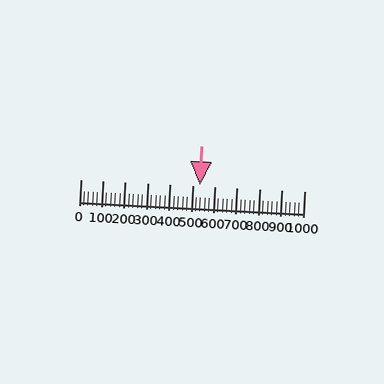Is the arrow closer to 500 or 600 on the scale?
The arrow is closer to 500.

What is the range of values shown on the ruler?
The ruler shows values from 0 to 1000.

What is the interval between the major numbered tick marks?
The major tick marks are spaced 100 units apart.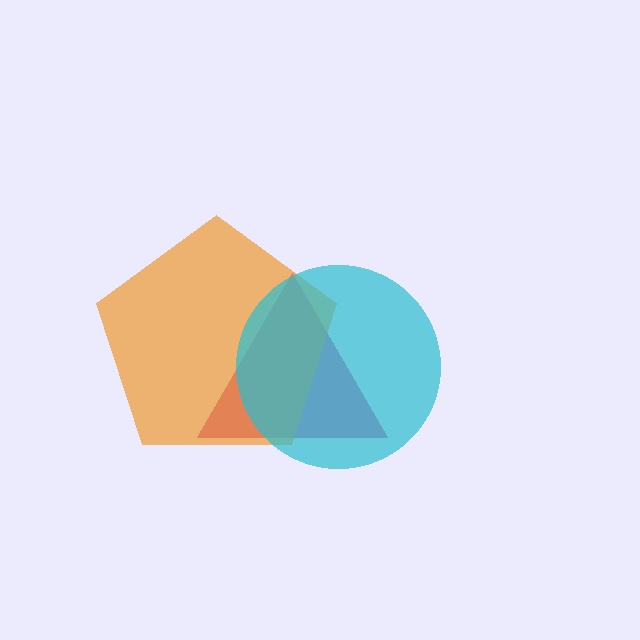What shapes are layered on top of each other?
The layered shapes are: a magenta triangle, an orange pentagon, a cyan circle.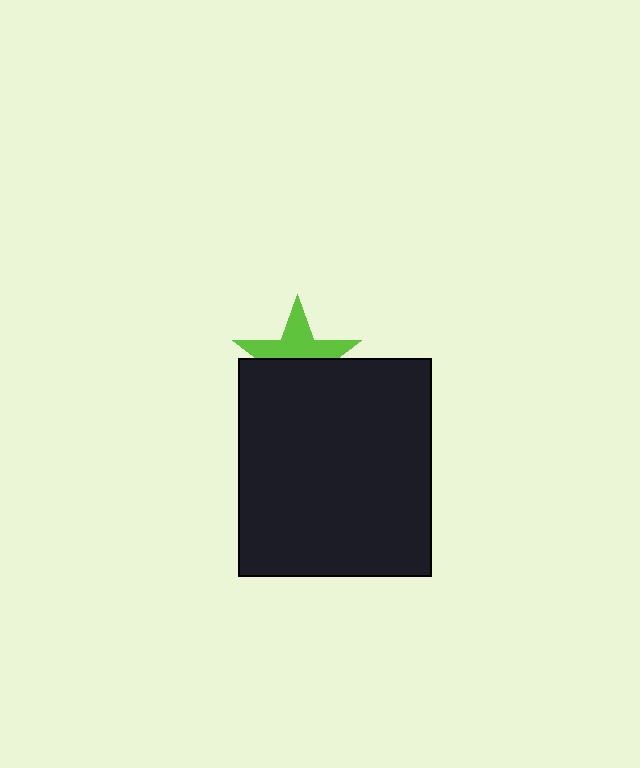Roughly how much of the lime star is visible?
About half of it is visible (roughly 49%).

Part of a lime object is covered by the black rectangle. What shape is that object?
It is a star.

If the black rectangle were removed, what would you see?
You would see the complete lime star.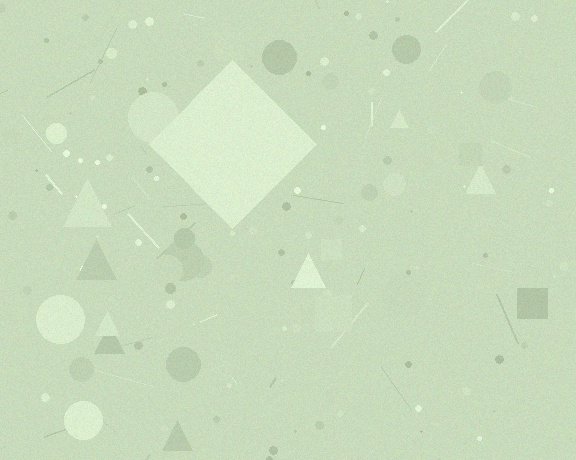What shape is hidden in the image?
A diamond is hidden in the image.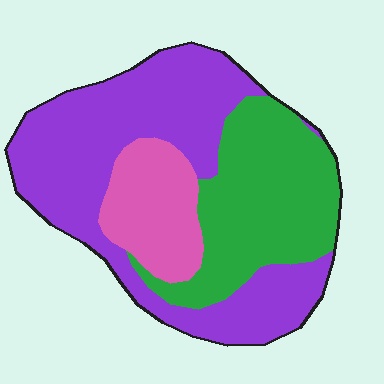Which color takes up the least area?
Pink, at roughly 15%.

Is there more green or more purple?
Purple.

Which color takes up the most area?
Purple, at roughly 50%.